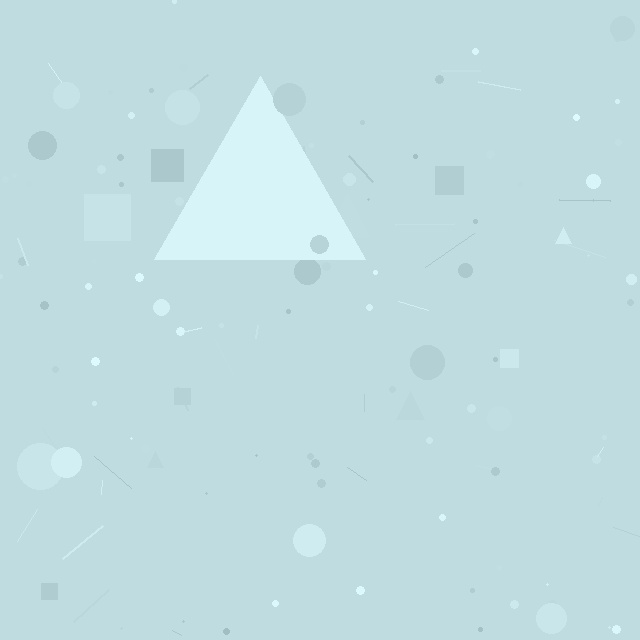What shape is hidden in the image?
A triangle is hidden in the image.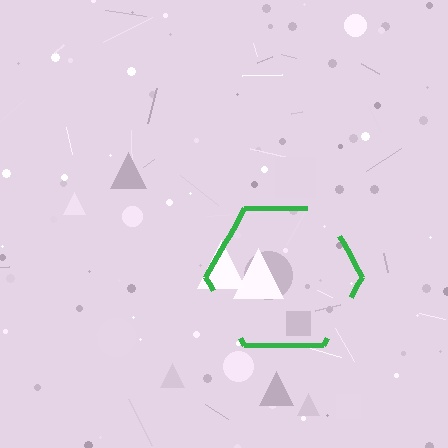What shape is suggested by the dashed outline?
The dashed outline suggests a hexagon.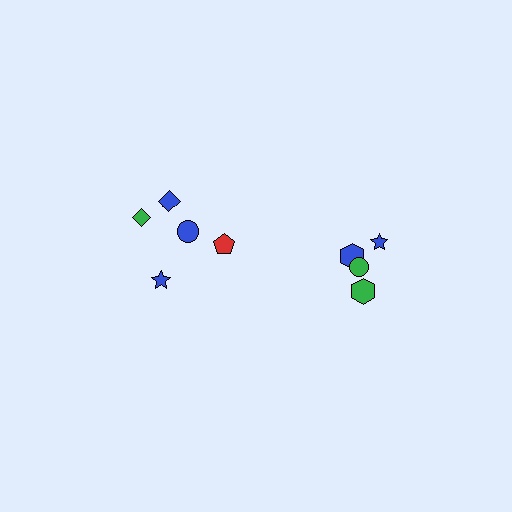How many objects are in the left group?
There are 6 objects.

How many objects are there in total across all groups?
There are 10 objects.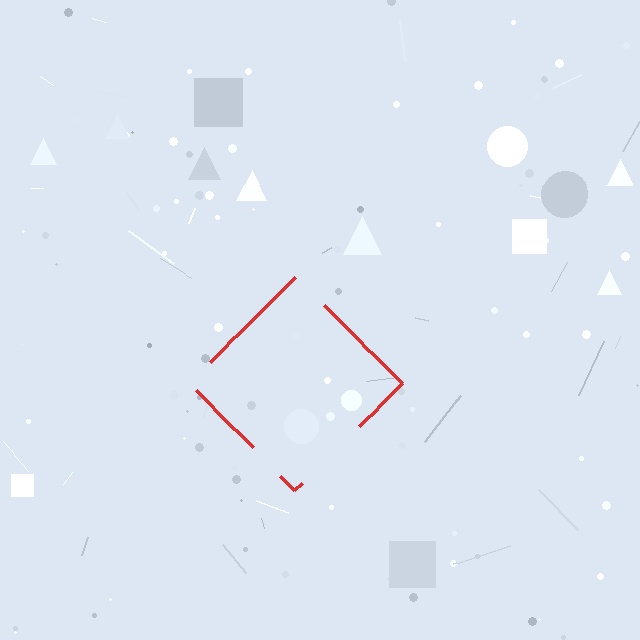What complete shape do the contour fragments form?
The contour fragments form a diamond.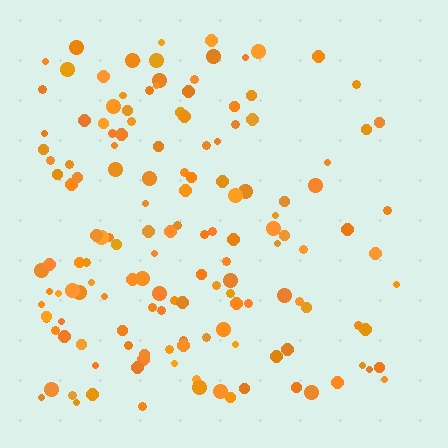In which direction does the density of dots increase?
From right to left, with the left side densest.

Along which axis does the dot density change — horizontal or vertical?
Horizontal.